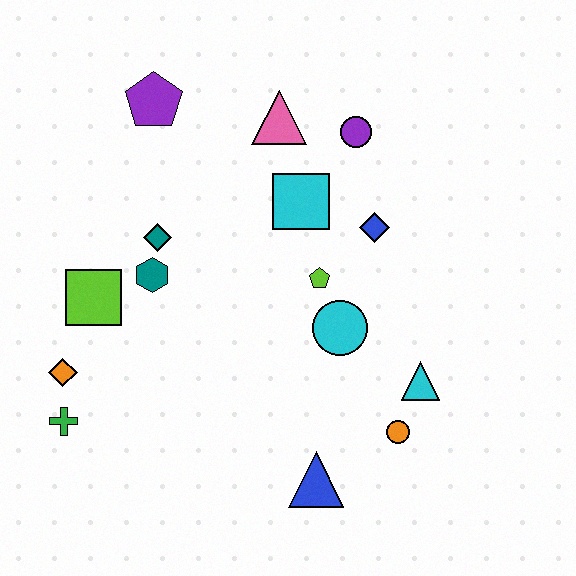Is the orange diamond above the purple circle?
No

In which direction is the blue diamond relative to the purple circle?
The blue diamond is below the purple circle.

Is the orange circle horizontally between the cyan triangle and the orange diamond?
Yes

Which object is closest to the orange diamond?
The green cross is closest to the orange diamond.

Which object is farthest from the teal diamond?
The orange circle is farthest from the teal diamond.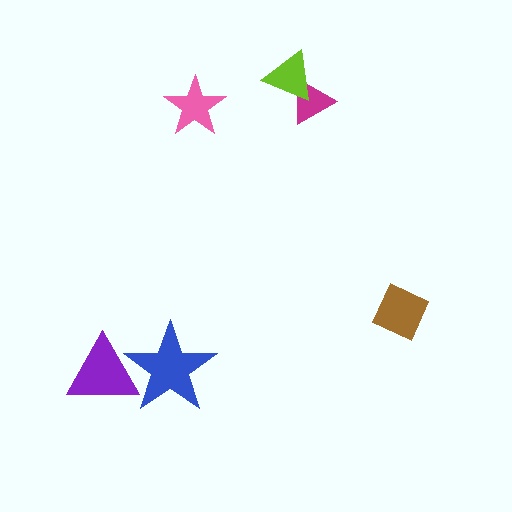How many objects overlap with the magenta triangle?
1 object overlaps with the magenta triangle.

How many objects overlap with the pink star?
0 objects overlap with the pink star.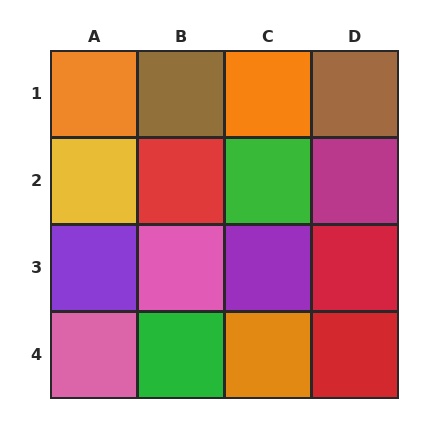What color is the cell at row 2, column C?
Green.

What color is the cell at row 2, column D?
Magenta.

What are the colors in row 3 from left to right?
Purple, pink, purple, red.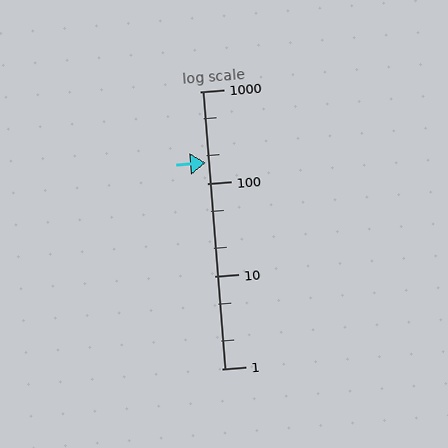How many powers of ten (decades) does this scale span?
The scale spans 3 decades, from 1 to 1000.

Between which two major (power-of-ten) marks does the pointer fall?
The pointer is between 100 and 1000.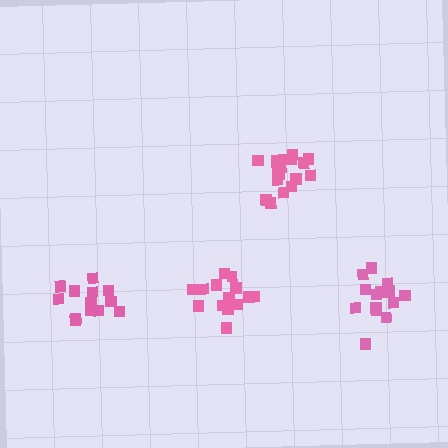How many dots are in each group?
Group 1: 17 dots, Group 2: 15 dots, Group 3: 14 dots, Group 4: 13 dots (59 total).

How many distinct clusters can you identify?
There are 4 distinct clusters.